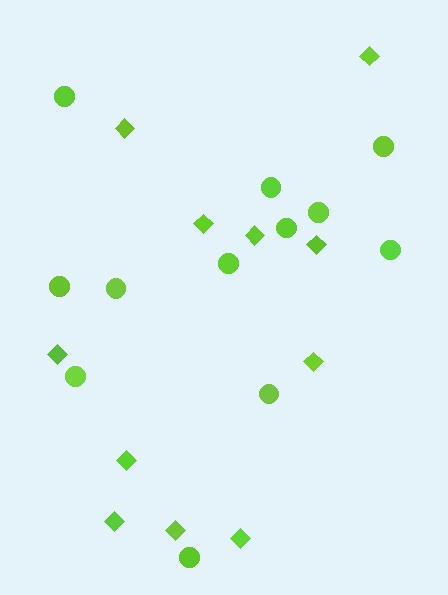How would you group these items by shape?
There are 2 groups: one group of diamonds (11) and one group of circles (12).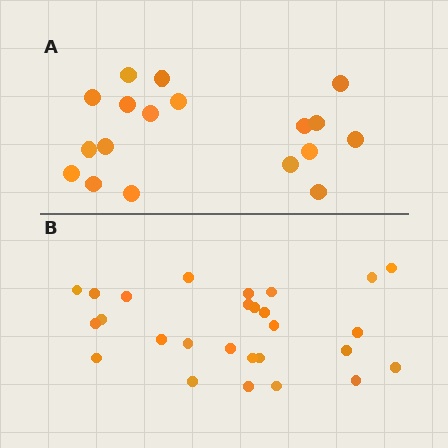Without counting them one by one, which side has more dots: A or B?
Region B (the bottom region) has more dots.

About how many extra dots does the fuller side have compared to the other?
Region B has roughly 8 or so more dots than region A.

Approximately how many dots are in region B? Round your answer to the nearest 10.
About 30 dots. (The exact count is 27, which rounds to 30.)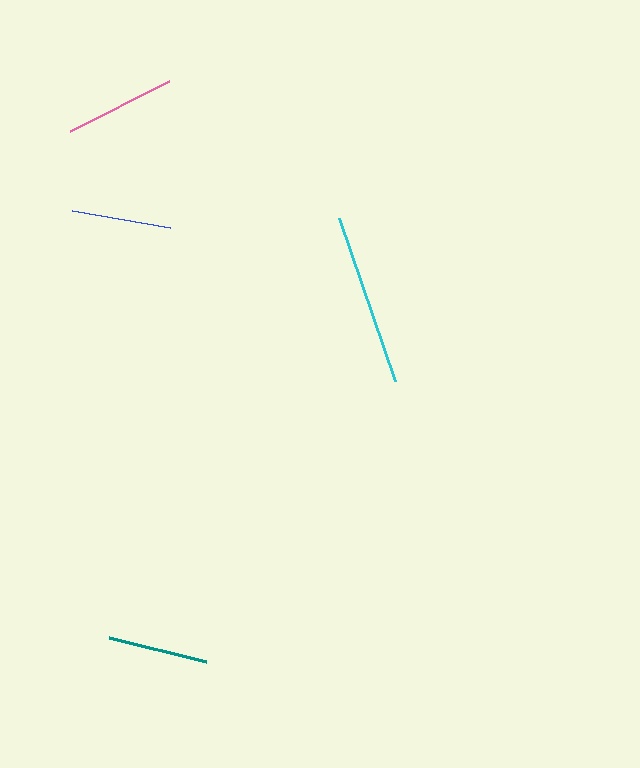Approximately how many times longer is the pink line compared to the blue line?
The pink line is approximately 1.1 times the length of the blue line.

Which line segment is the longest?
The cyan line is the longest at approximately 172 pixels.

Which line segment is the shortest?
The blue line is the shortest at approximately 99 pixels.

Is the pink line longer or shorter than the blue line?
The pink line is longer than the blue line.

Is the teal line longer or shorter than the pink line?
The pink line is longer than the teal line.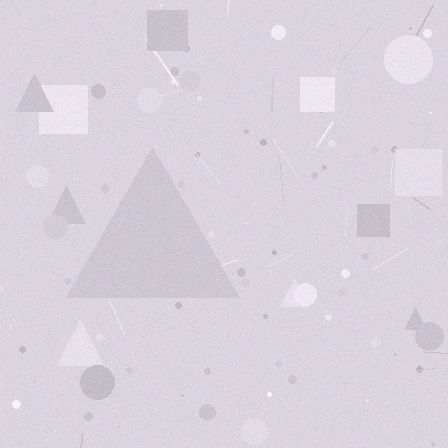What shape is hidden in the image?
A triangle is hidden in the image.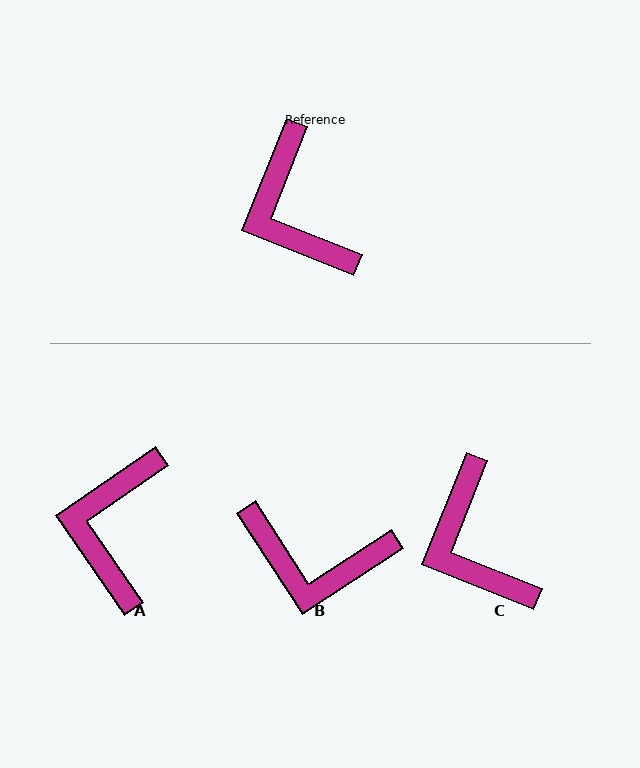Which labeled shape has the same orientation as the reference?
C.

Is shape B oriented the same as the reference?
No, it is off by about 55 degrees.